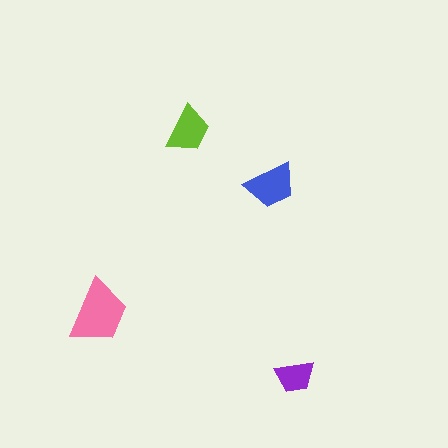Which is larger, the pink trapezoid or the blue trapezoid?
The pink one.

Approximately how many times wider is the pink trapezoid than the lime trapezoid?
About 1.5 times wider.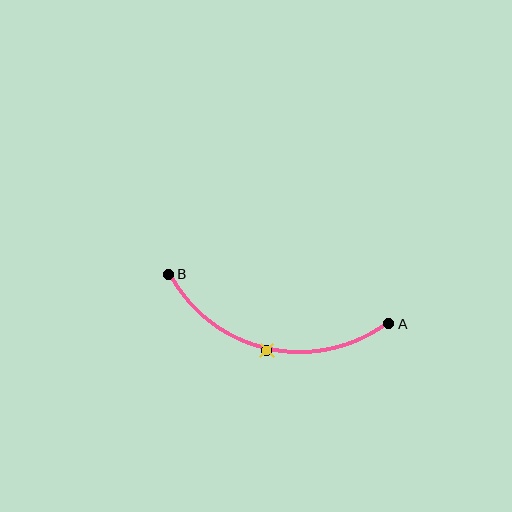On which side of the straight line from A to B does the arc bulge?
The arc bulges below the straight line connecting A and B.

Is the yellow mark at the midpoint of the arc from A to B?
Yes. The yellow mark lies on the arc at equal arc-length from both A and B — it is the arc midpoint.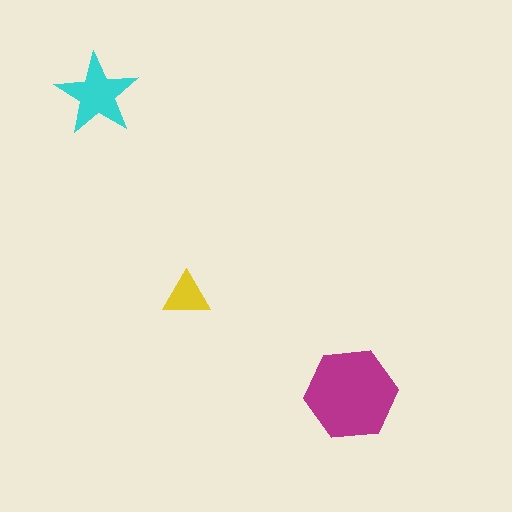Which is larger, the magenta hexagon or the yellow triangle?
The magenta hexagon.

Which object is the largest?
The magenta hexagon.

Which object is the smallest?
The yellow triangle.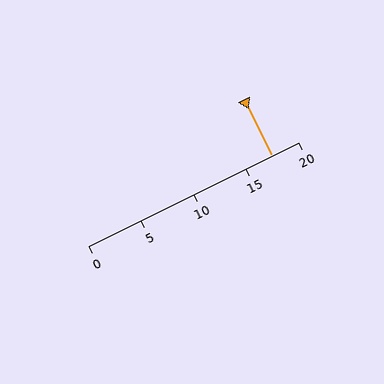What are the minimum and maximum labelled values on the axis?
The axis runs from 0 to 20.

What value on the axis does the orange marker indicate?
The marker indicates approximately 17.5.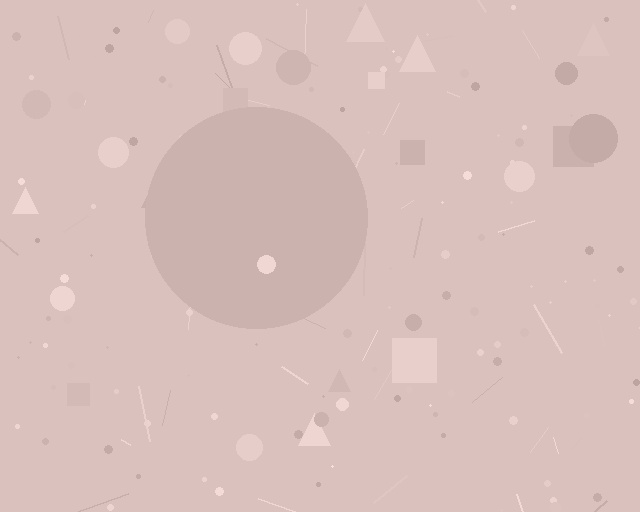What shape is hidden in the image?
A circle is hidden in the image.